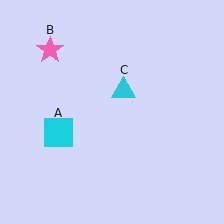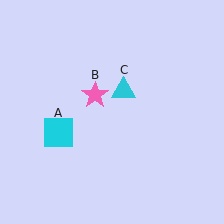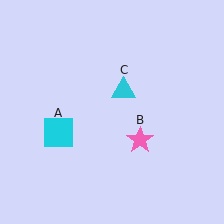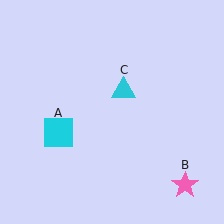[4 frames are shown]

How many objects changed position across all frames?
1 object changed position: pink star (object B).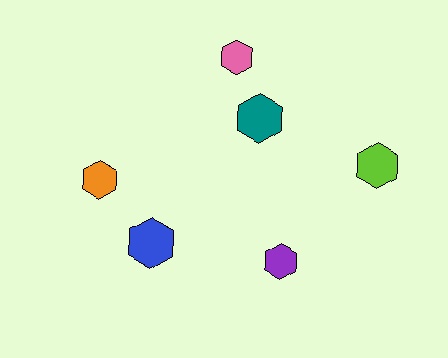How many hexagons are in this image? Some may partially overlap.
There are 6 hexagons.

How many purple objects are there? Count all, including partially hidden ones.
There is 1 purple object.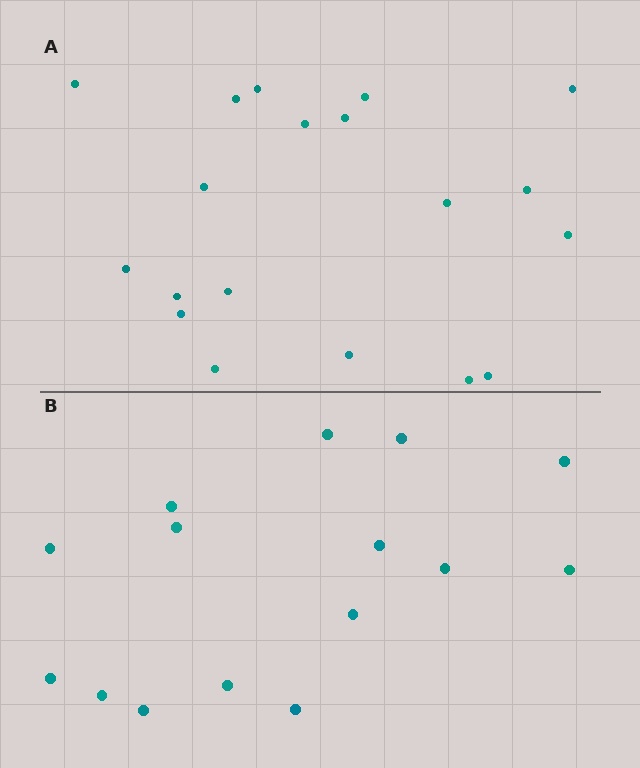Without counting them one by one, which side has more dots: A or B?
Region A (the top region) has more dots.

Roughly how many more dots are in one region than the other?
Region A has about 4 more dots than region B.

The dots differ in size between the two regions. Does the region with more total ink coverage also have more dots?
No. Region B has more total ink coverage because its dots are larger, but region A actually contains more individual dots. Total area can be misleading — the number of items is what matters here.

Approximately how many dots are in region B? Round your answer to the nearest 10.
About 20 dots. (The exact count is 15, which rounds to 20.)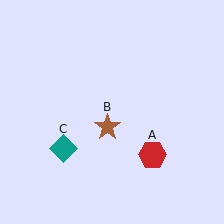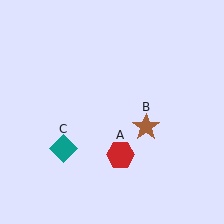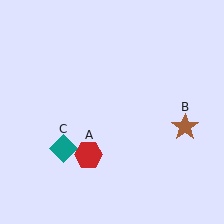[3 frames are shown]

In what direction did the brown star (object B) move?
The brown star (object B) moved right.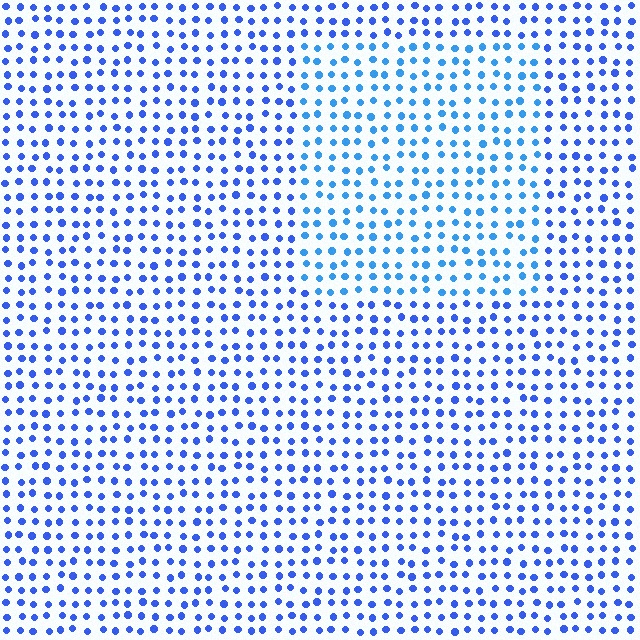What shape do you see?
I see a rectangle.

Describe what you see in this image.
The image is filled with small blue elements in a uniform arrangement. A rectangle-shaped region is visible where the elements are tinted to a slightly different hue, forming a subtle color boundary.